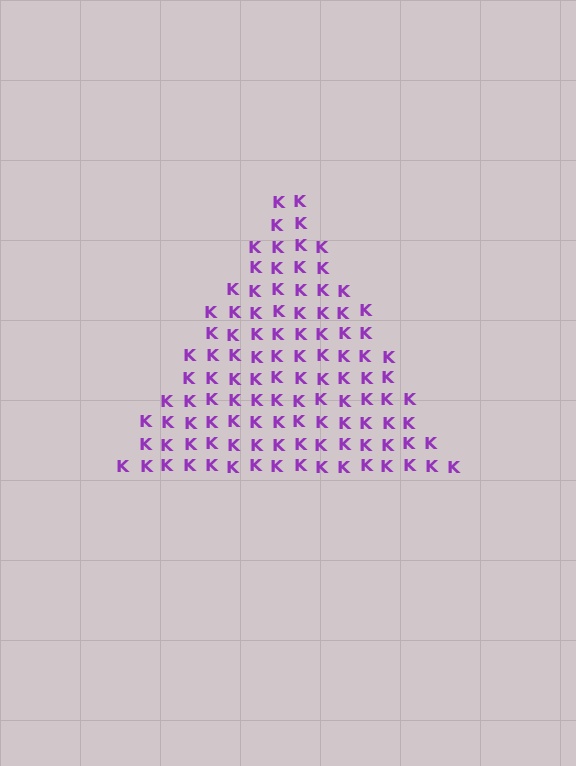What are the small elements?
The small elements are letter K's.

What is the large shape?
The large shape is a triangle.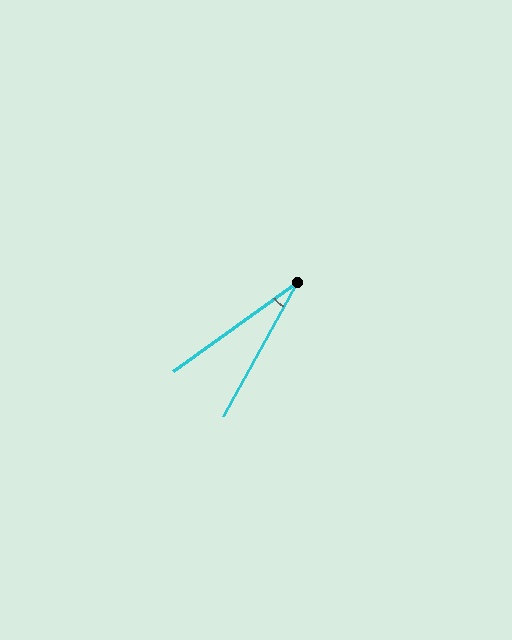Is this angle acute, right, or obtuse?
It is acute.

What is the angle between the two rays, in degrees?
Approximately 25 degrees.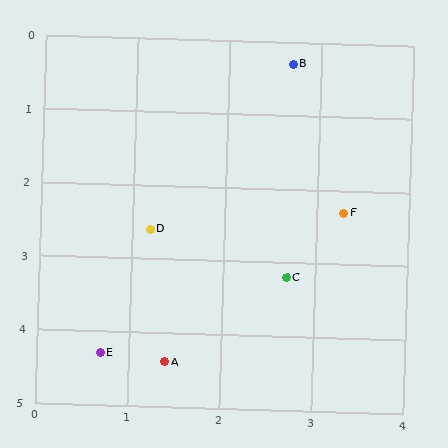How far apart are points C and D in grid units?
Points C and D are about 1.6 grid units apart.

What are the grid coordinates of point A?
Point A is at approximately (1.4, 4.4).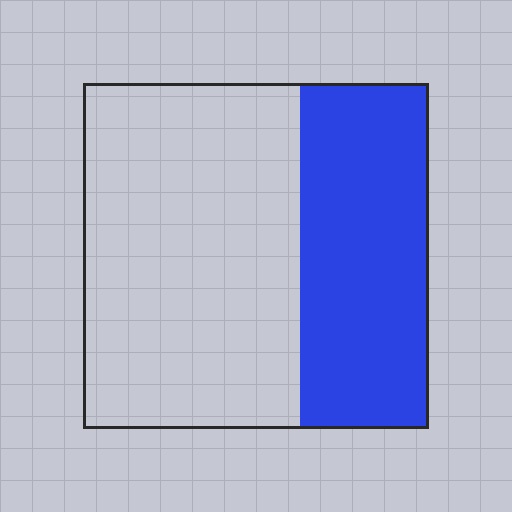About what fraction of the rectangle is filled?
About three eighths (3/8).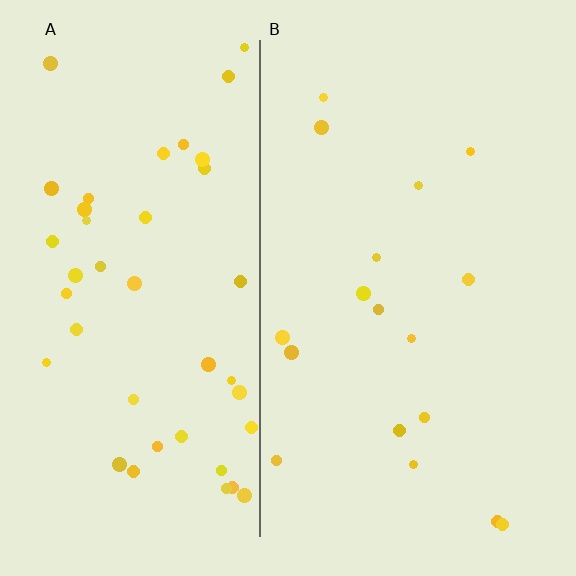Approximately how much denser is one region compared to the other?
Approximately 2.5× — region A over region B.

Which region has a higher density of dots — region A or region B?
A (the left).